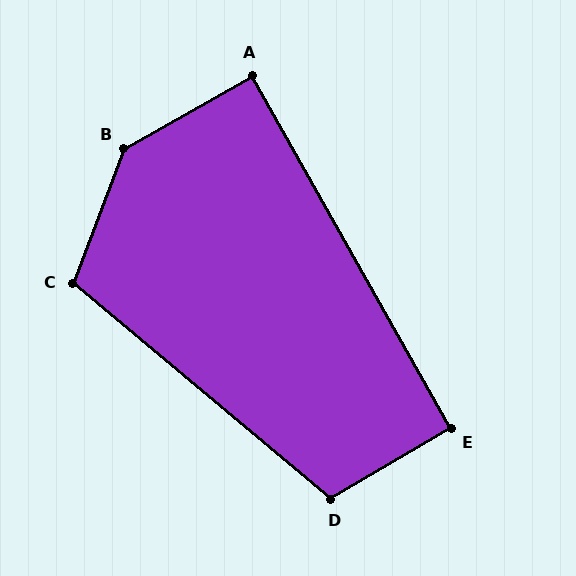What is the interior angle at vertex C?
Approximately 109 degrees (obtuse).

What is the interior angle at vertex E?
Approximately 91 degrees (approximately right).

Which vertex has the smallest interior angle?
A, at approximately 90 degrees.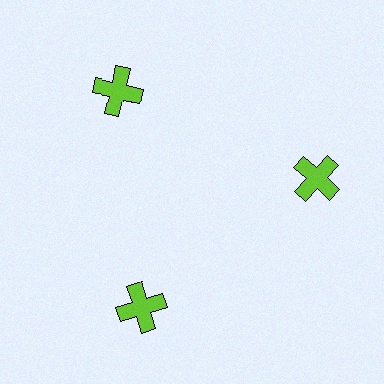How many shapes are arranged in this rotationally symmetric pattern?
There are 3 shapes, arranged in 3 groups of 1.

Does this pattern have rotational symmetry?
Yes, this pattern has 3-fold rotational symmetry. It looks the same after rotating 120 degrees around the center.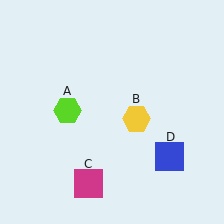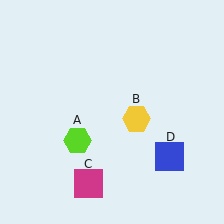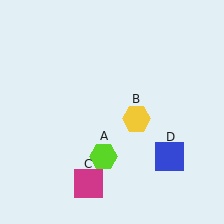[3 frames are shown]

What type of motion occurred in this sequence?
The lime hexagon (object A) rotated counterclockwise around the center of the scene.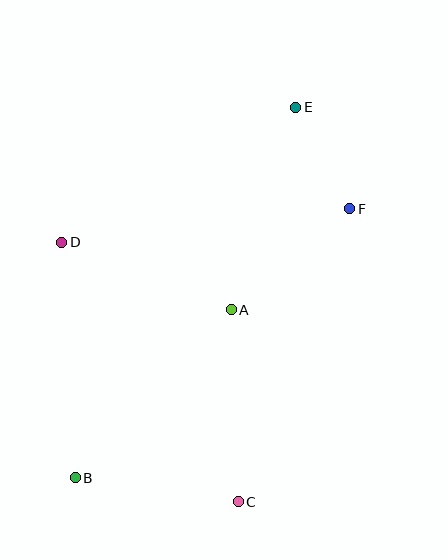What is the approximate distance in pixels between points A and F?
The distance between A and F is approximately 155 pixels.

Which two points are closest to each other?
Points E and F are closest to each other.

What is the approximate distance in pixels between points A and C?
The distance between A and C is approximately 192 pixels.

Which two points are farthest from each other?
Points B and E are farthest from each other.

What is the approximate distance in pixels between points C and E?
The distance between C and E is approximately 399 pixels.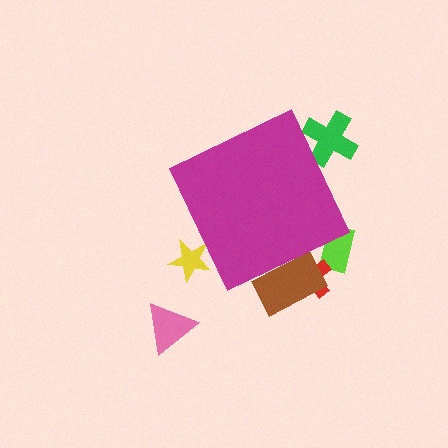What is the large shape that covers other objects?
A magenta diamond.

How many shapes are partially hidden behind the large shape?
5 shapes are partially hidden.